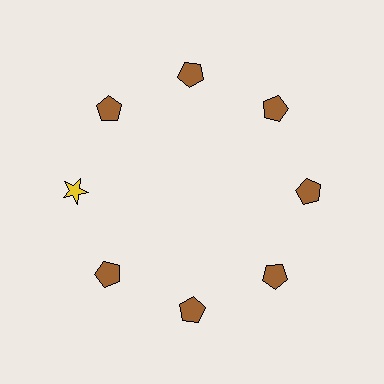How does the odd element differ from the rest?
It differs in both color (yellow instead of brown) and shape (star instead of pentagon).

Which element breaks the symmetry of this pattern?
The yellow star at roughly the 9 o'clock position breaks the symmetry. All other shapes are brown pentagons.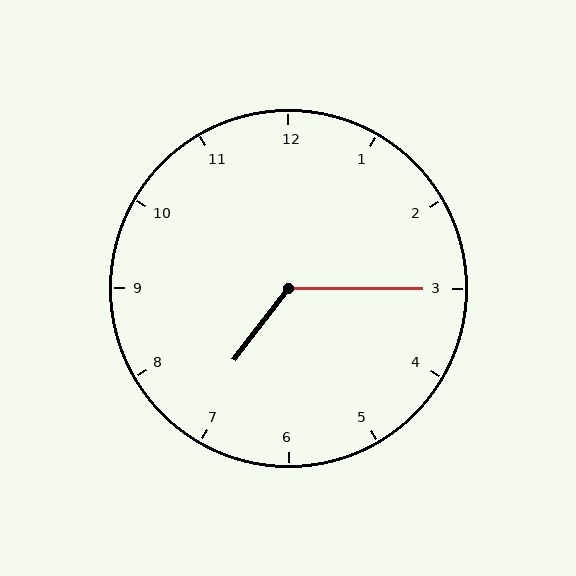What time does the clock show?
7:15.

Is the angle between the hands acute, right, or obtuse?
It is obtuse.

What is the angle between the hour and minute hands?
Approximately 128 degrees.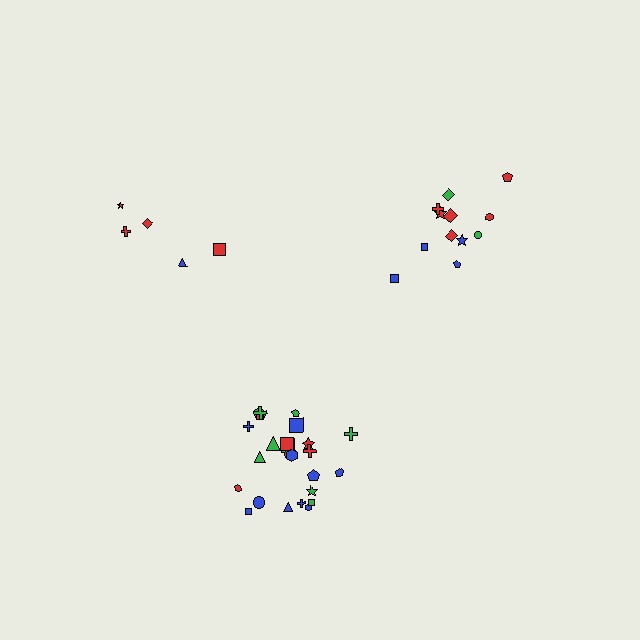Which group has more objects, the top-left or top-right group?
The top-right group.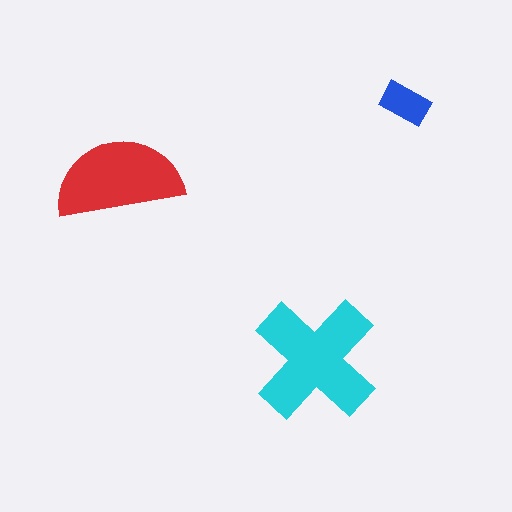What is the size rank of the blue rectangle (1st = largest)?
3rd.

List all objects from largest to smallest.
The cyan cross, the red semicircle, the blue rectangle.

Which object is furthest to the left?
The red semicircle is leftmost.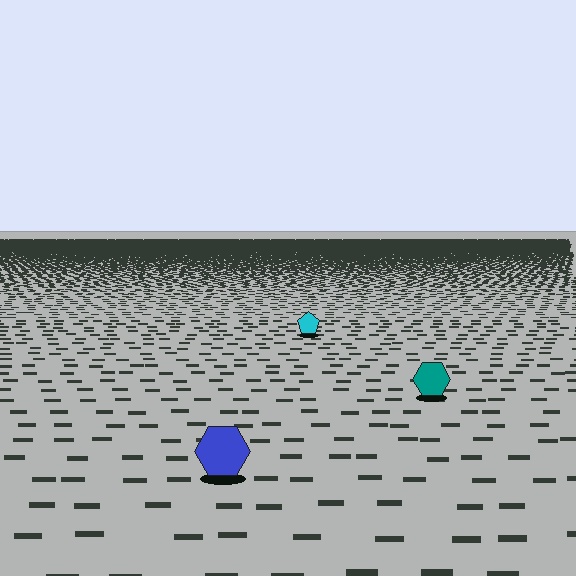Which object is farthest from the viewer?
The cyan pentagon is farthest from the viewer. It appears smaller and the ground texture around it is denser.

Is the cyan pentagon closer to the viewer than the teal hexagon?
No. The teal hexagon is closer — you can tell from the texture gradient: the ground texture is coarser near it.